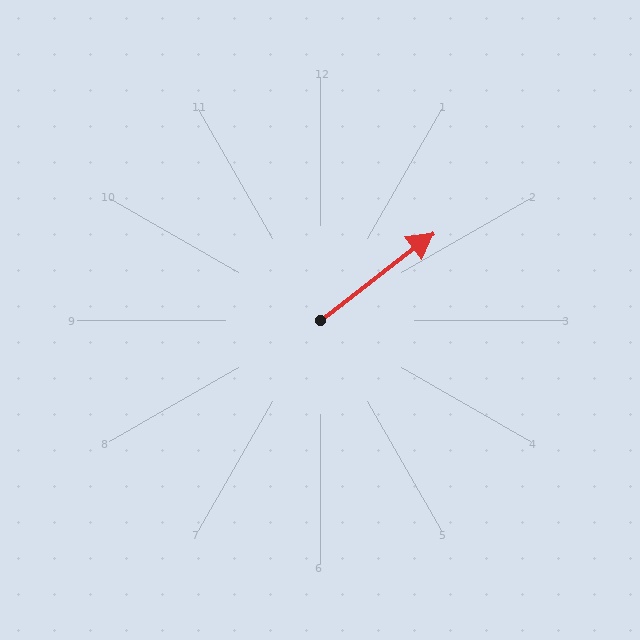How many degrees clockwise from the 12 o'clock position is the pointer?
Approximately 52 degrees.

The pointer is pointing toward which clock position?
Roughly 2 o'clock.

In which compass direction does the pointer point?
Northeast.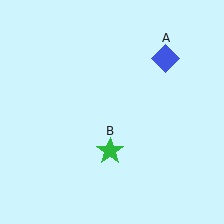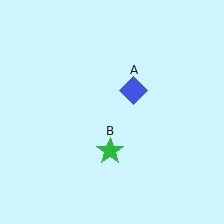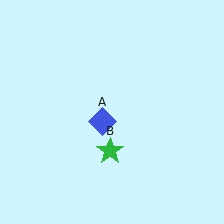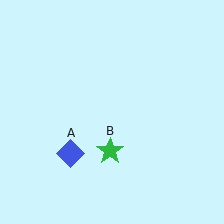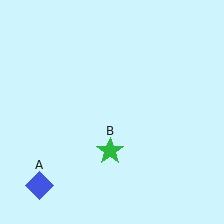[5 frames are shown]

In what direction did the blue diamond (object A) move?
The blue diamond (object A) moved down and to the left.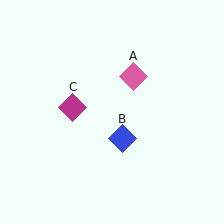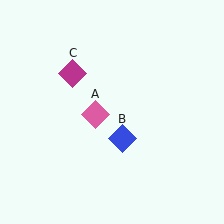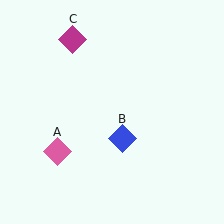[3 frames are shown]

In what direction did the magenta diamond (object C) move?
The magenta diamond (object C) moved up.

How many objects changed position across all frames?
2 objects changed position: pink diamond (object A), magenta diamond (object C).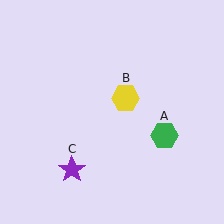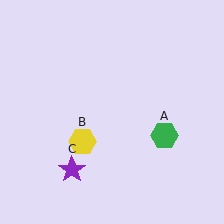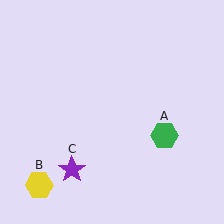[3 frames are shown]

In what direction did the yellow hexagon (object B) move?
The yellow hexagon (object B) moved down and to the left.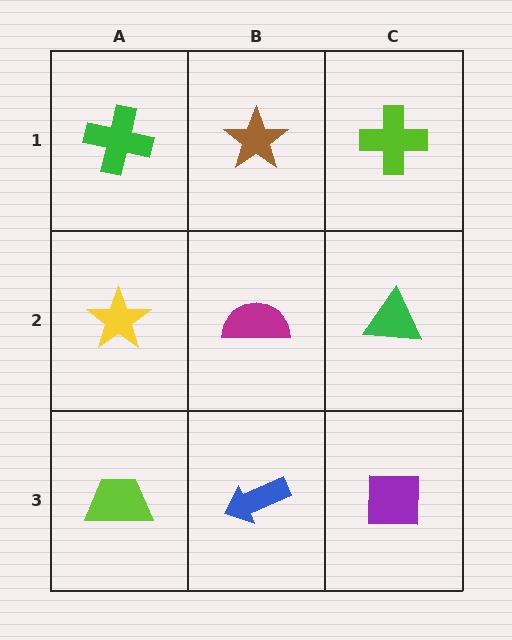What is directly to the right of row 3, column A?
A blue arrow.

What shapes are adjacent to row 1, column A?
A yellow star (row 2, column A), a brown star (row 1, column B).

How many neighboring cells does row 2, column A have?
3.